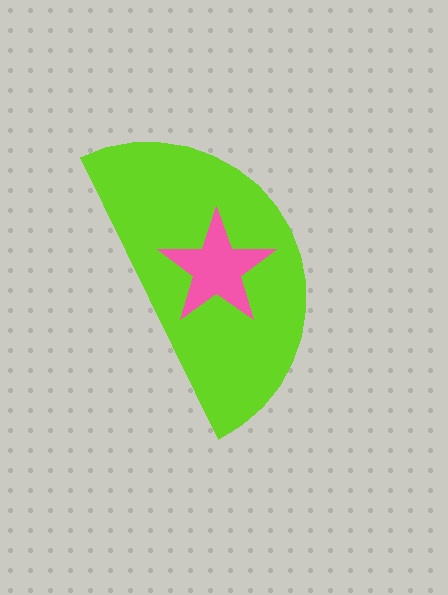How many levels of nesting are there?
2.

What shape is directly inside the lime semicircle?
The pink star.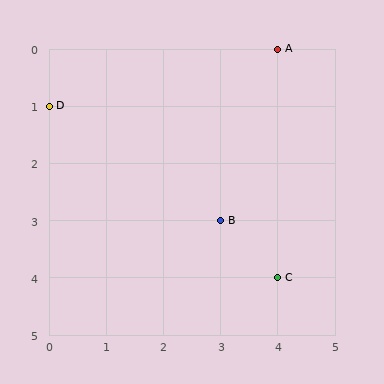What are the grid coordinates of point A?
Point A is at grid coordinates (4, 0).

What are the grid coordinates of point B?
Point B is at grid coordinates (3, 3).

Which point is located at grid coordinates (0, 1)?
Point D is at (0, 1).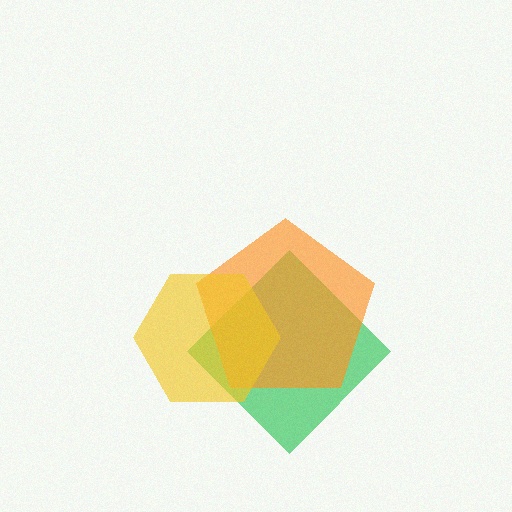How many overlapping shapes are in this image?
There are 3 overlapping shapes in the image.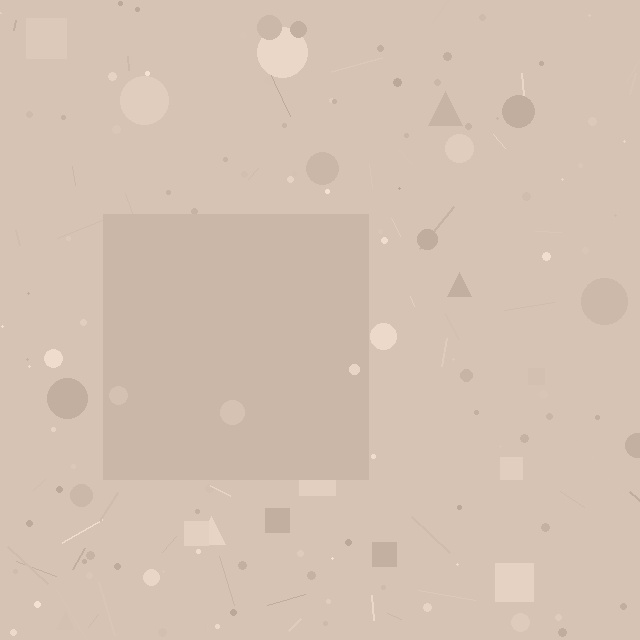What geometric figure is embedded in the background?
A square is embedded in the background.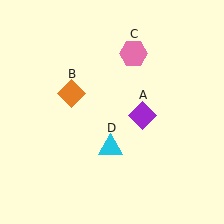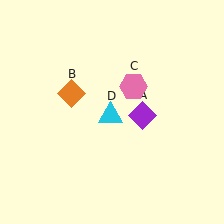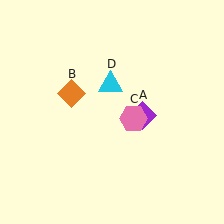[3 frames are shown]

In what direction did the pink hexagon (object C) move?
The pink hexagon (object C) moved down.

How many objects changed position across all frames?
2 objects changed position: pink hexagon (object C), cyan triangle (object D).